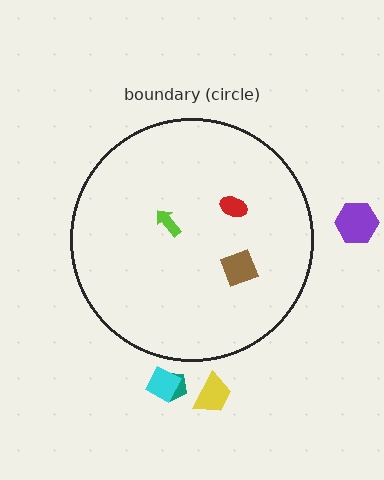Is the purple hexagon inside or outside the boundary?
Outside.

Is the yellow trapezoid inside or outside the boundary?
Outside.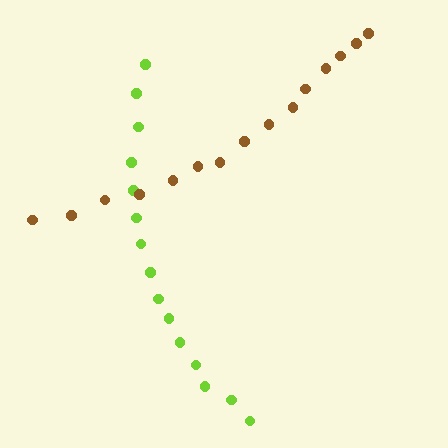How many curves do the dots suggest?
There are 2 distinct paths.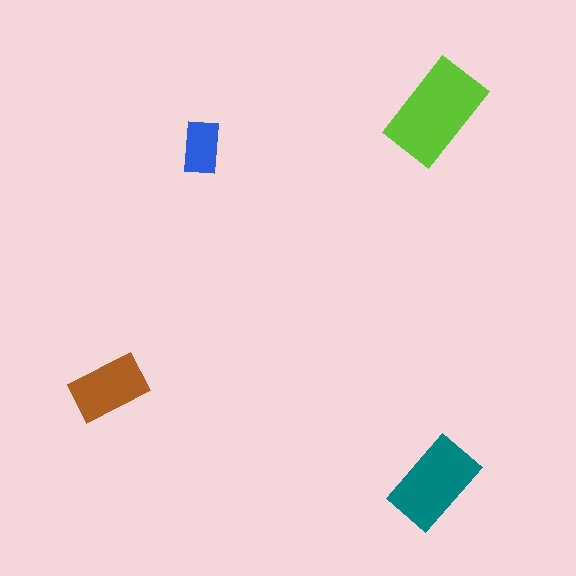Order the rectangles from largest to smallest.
the lime one, the teal one, the brown one, the blue one.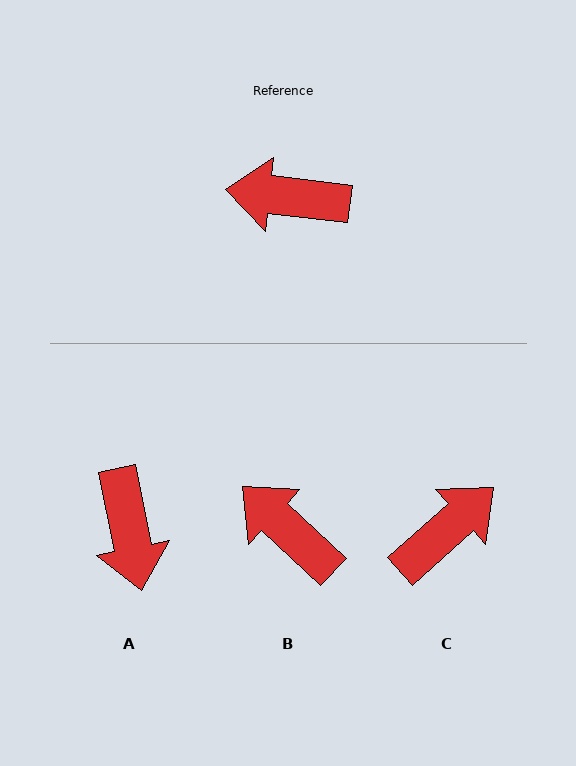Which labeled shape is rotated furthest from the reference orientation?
C, about 132 degrees away.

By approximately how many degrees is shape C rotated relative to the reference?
Approximately 132 degrees clockwise.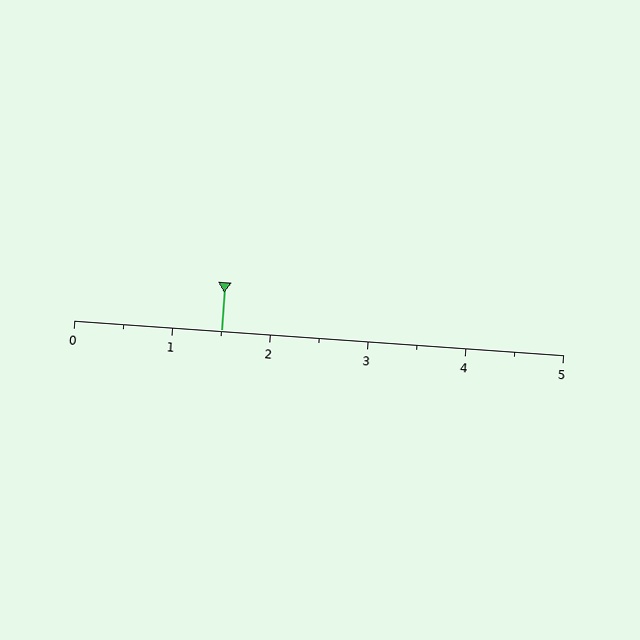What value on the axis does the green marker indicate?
The marker indicates approximately 1.5.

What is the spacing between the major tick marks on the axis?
The major ticks are spaced 1 apart.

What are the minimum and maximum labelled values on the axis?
The axis runs from 0 to 5.